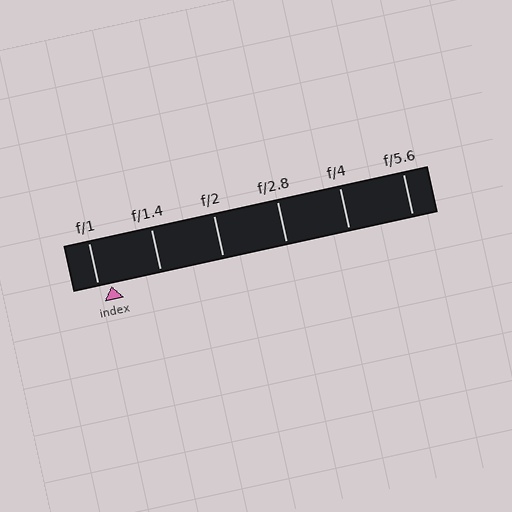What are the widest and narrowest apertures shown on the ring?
The widest aperture shown is f/1 and the narrowest is f/5.6.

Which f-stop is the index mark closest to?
The index mark is closest to f/1.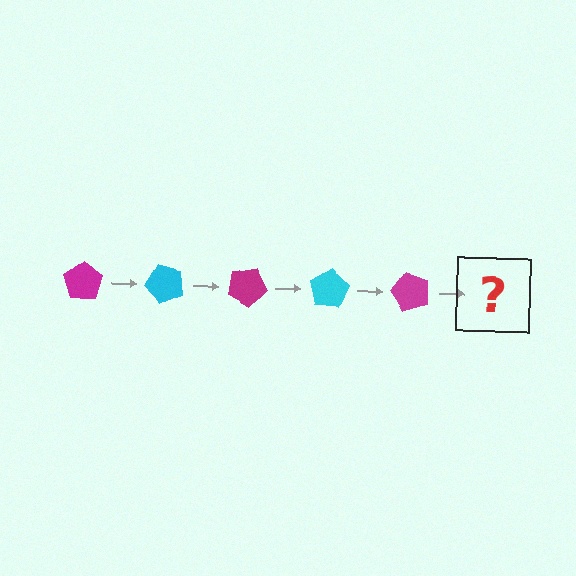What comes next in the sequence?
The next element should be a cyan pentagon, rotated 250 degrees from the start.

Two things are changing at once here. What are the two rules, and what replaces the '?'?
The two rules are that it rotates 50 degrees each step and the color cycles through magenta and cyan. The '?' should be a cyan pentagon, rotated 250 degrees from the start.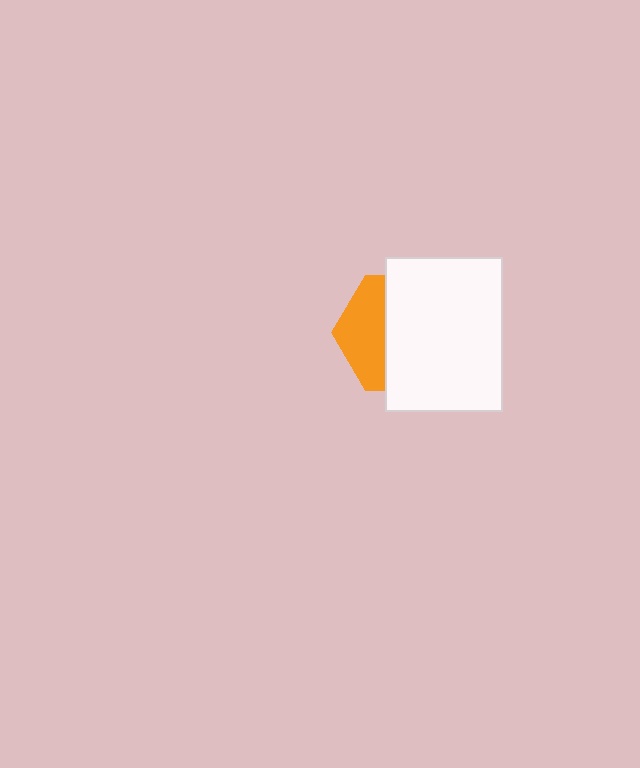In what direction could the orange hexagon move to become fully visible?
The orange hexagon could move left. That would shift it out from behind the white rectangle entirely.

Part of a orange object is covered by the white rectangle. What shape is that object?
It is a hexagon.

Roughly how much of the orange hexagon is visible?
A small part of it is visible (roughly 37%).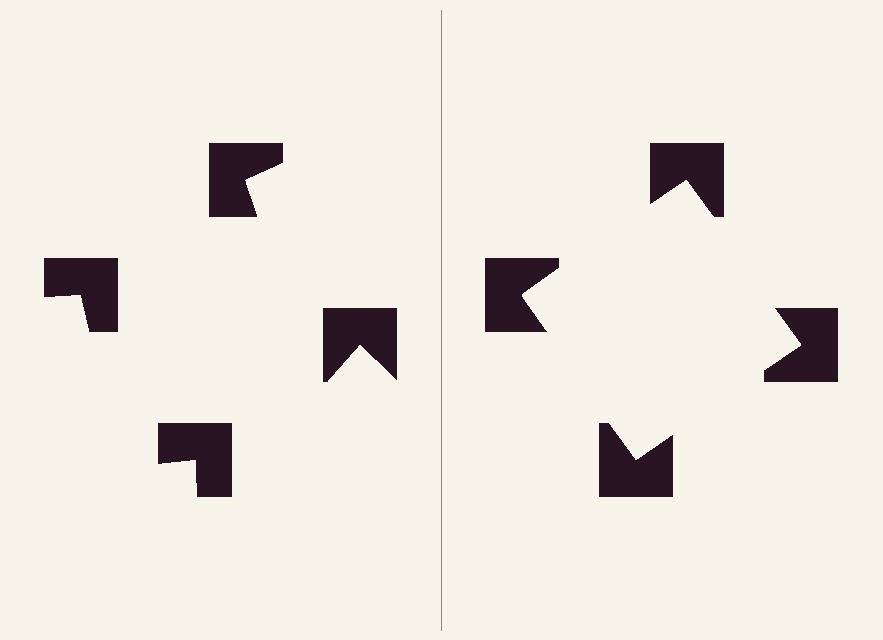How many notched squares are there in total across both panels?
8 — 4 on each side.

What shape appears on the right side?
An illusory square.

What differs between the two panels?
The notched squares are positioned identically on both sides; only the wedge orientations differ. On the right they align to a square; on the left they are misaligned.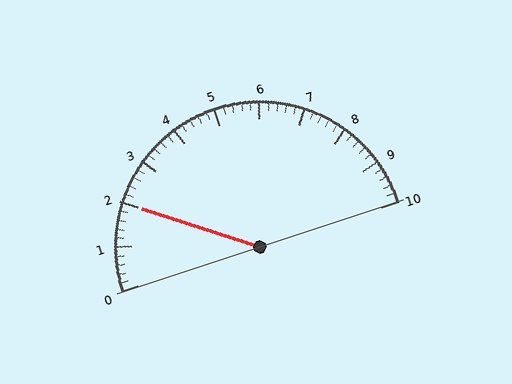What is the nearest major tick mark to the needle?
The nearest major tick mark is 2.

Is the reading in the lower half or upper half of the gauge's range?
The reading is in the lower half of the range (0 to 10).